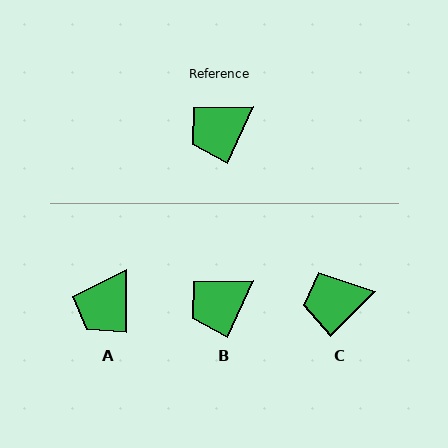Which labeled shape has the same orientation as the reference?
B.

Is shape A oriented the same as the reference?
No, it is off by about 25 degrees.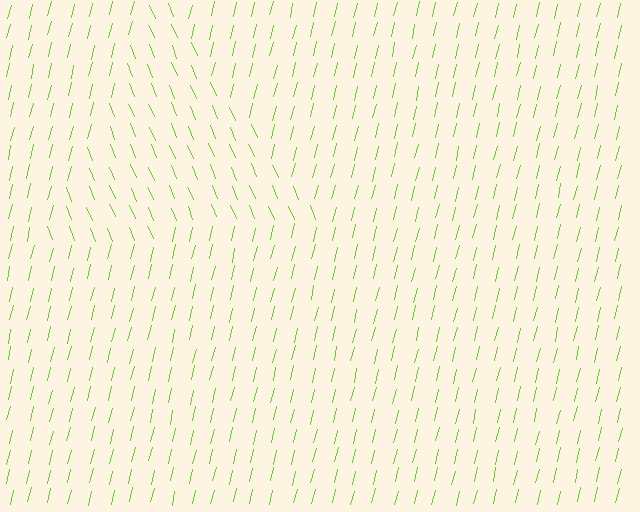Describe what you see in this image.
The image is filled with small lime line segments. A triangle region in the image has lines oriented differently from the surrounding lines, creating a visible texture boundary.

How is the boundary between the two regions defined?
The boundary is defined purely by a change in line orientation (approximately 36 degrees difference). All lines are the same color and thickness.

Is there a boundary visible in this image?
Yes, there is a texture boundary formed by a change in line orientation.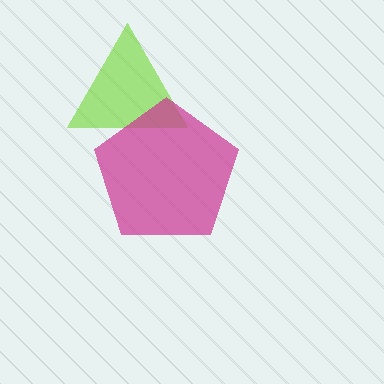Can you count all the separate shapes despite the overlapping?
Yes, there are 2 separate shapes.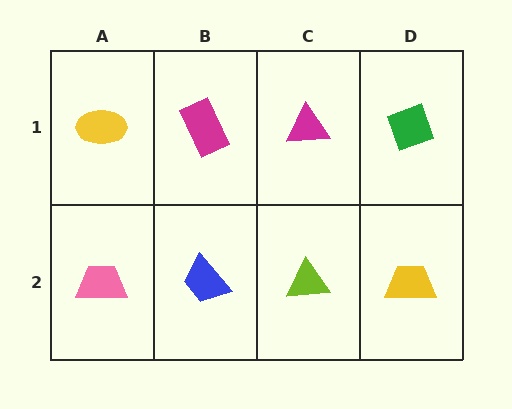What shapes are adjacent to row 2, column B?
A magenta rectangle (row 1, column B), a pink trapezoid (row 2, column A), a lime triangle (row 2, column C).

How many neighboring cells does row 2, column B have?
3.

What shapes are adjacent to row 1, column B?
A blue trapezoid (row 2, column B), a yellow ellipse (row 1, column A), a magenta triangle (row 1, column C).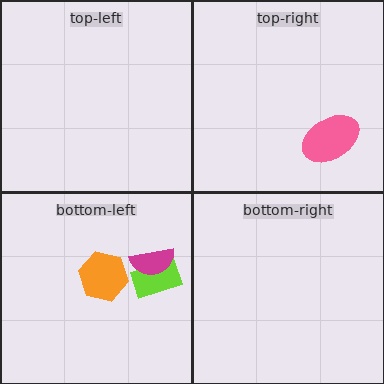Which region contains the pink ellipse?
The top-right region.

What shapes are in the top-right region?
The pink ellipse.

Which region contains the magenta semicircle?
The bottom-left region.